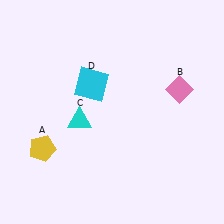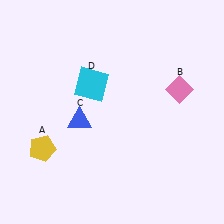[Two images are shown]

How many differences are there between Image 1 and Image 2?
There is 1 difference between the two images.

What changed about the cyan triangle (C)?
In Image 1, C is cyan. In Image 2, it changed to blue.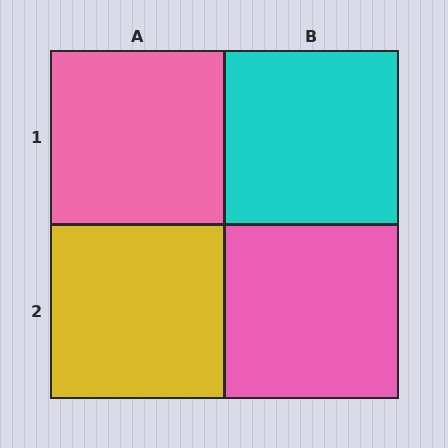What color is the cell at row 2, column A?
Yellow.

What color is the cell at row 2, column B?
Pink.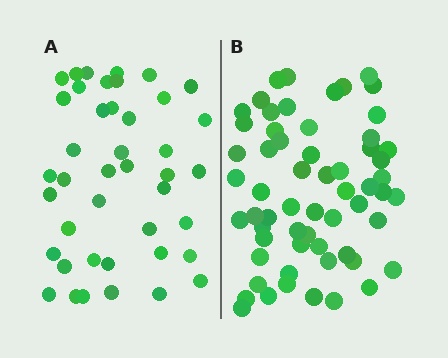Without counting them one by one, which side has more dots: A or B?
Region B (the right region) has more dots.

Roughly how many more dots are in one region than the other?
Region B has approximately 20 more dots than region A.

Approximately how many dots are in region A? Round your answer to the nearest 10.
About 40 dots. (The exact count is 42, which rounds to 40.)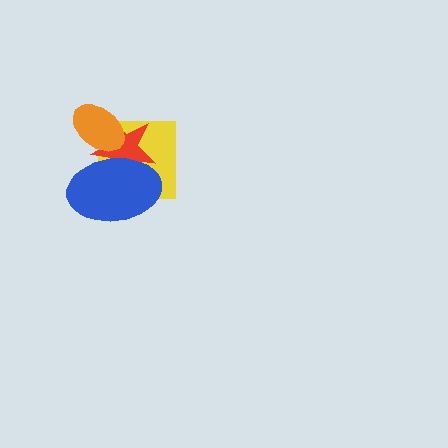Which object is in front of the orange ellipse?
The blue ellipse is in front of the orange ellipse.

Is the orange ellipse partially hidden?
Yes, it is partially covered by another shape.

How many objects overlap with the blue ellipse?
3 objects overlap with the blue ellipse.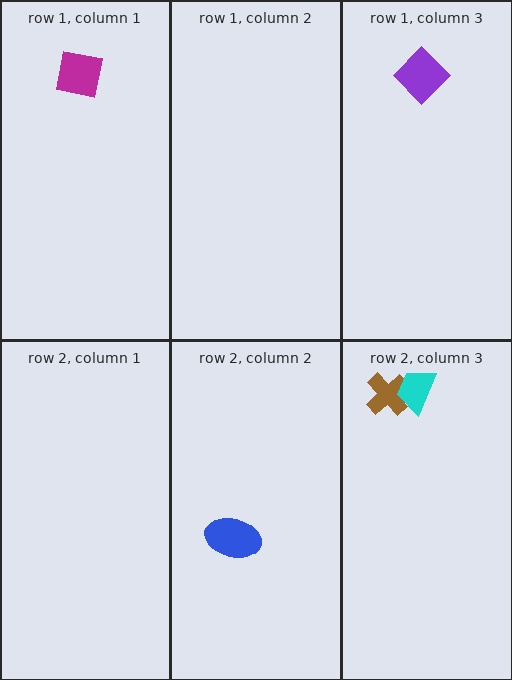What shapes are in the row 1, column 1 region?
The magenta square.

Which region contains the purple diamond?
The row 1, column 3 region.